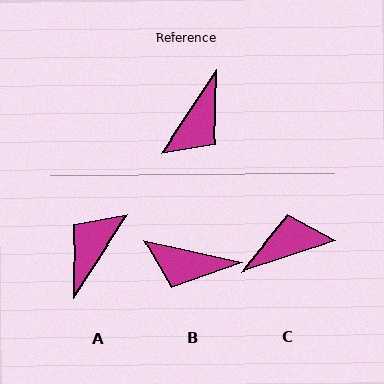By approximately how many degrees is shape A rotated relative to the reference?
Approximately 180 degrees clockwise.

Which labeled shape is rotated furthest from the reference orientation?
A, about 180 degrees away.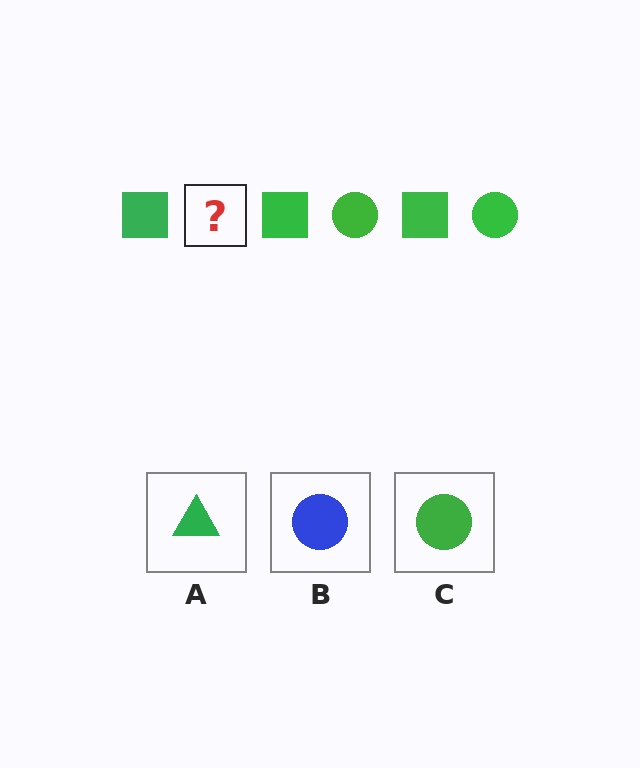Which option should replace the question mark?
Option C.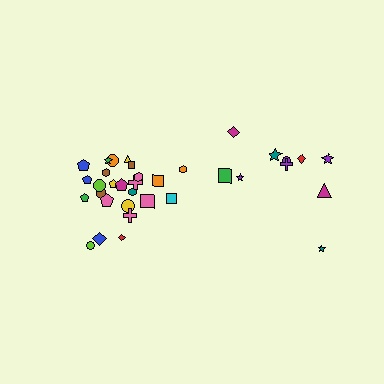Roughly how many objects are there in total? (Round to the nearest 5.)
Roughly 35 objects in total.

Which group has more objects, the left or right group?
The left group.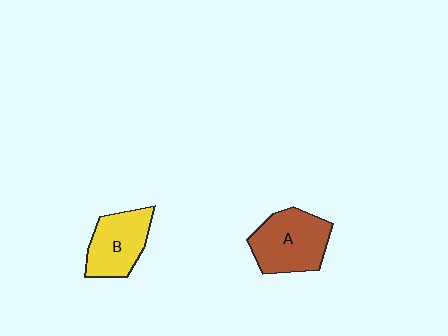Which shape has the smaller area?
Shape B (yellow).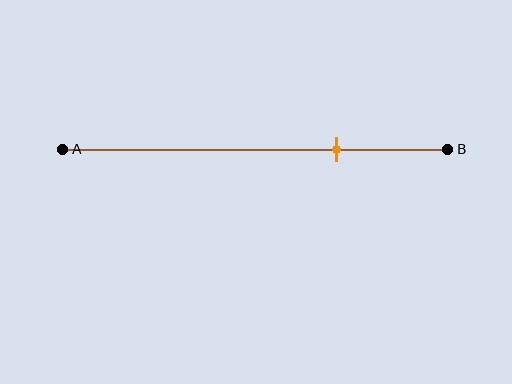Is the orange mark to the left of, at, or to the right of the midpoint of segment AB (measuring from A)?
The orange mark is to the right of the midpoint of segment AB.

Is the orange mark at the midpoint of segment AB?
No, the mark is at about 70% from A, not at the 50% midpoint.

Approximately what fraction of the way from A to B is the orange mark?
The orange mark is approximately 70% of the way from A to B.